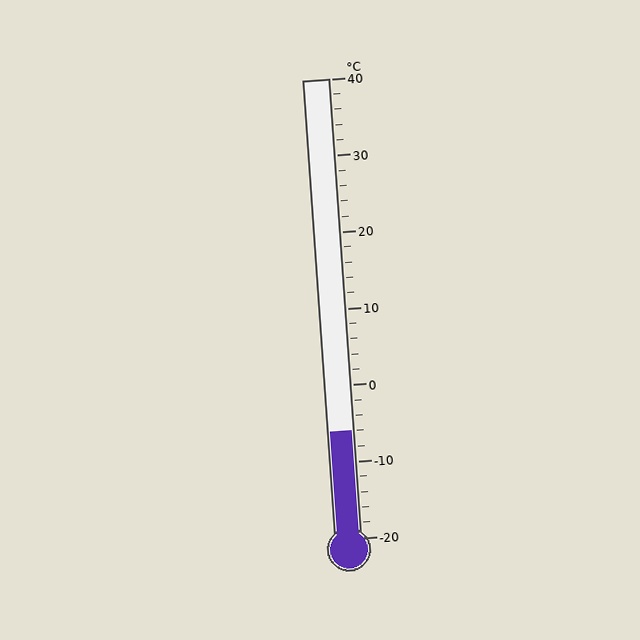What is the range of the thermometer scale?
The thermometer scale ranges from -20°C to 40°C.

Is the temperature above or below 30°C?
The temperature is below 30°C.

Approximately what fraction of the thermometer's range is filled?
The thermometer is filled to approximately 25% of its range.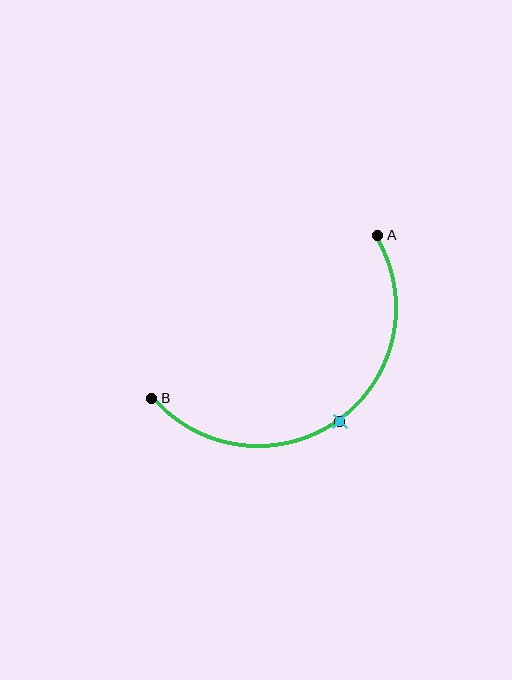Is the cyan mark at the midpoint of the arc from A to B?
Yes. The cyan mark lies on the arc at equal arc-length from both A and B — it is the arc midpoint.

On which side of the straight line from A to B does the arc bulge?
The arc bulges below and to the right of the straight line connecting A and B.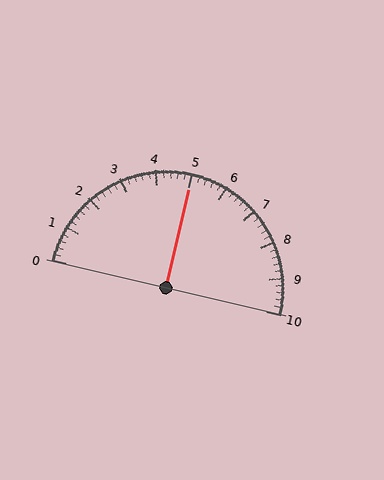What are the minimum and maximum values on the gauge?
The gauge ranges from 0 to 10.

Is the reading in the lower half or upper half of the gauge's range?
The reading is in the upper half of the range (0 to 10).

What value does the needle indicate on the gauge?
The needle indicates approximately 5.0.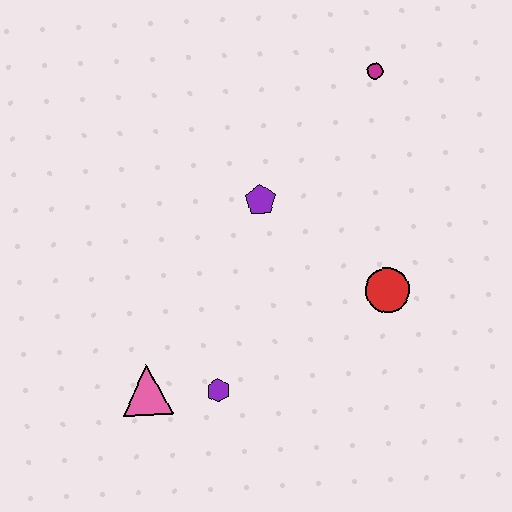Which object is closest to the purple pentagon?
The red circle is closest to the purple pentagon.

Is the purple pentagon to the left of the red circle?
Yes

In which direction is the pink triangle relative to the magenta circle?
The pink triangle is below the magenta circle.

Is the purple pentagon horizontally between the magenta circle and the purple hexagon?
Yes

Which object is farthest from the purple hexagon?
The magenta circle is farthest from the purple hexagon.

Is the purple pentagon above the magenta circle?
No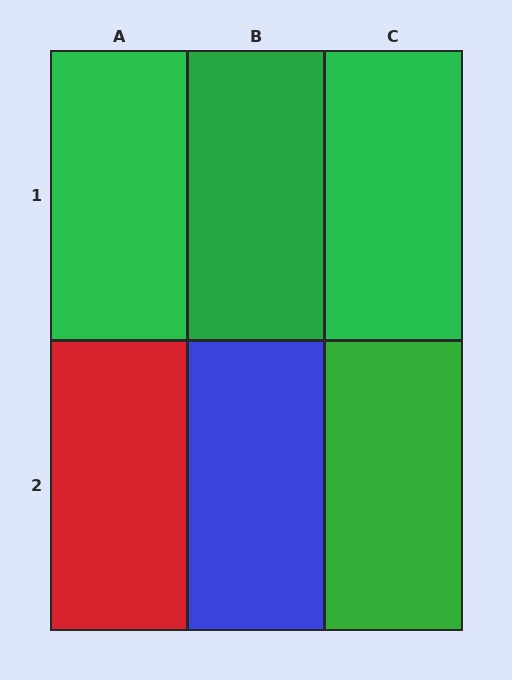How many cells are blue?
1 cell is blue.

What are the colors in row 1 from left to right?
Green, green, green.